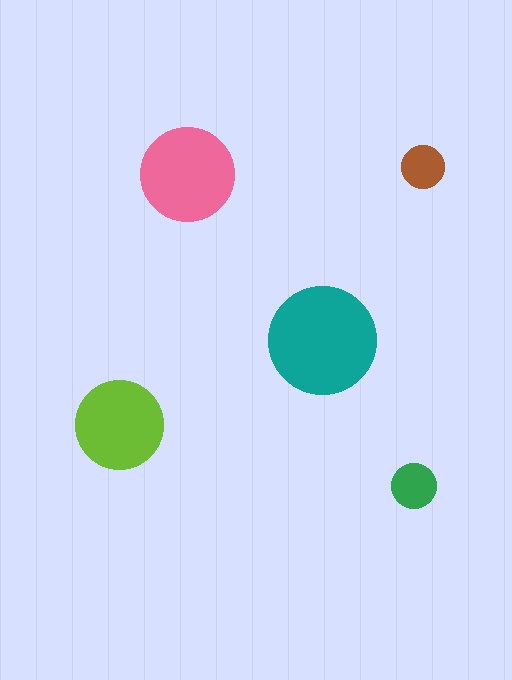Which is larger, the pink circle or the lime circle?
The pink one.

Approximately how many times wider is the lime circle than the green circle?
About 2 times wider.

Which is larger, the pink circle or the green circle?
The pink one.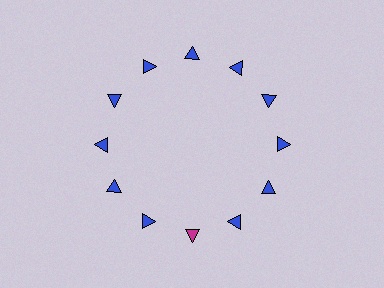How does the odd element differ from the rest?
It has a different color: magenta instead of blue.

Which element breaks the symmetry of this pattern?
The magenta triangle at roughly the 6 o'clock position breaks the symmetry. All other shapes are blue triangles.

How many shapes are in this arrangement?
There are 12 shapes arranged in a ring pattern.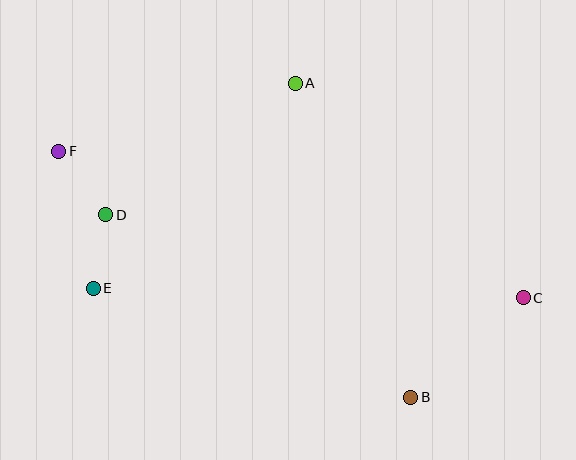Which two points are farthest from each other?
Points C and F are farthest from each other.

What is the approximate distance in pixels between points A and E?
The distance between A and E is approximately 288 pixels.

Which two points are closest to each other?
Points D and E are closest to each other.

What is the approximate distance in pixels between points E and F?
The distance between E and F is approximately 141 pixels.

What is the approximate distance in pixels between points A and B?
The distance between A and B is approximately 335 pixels.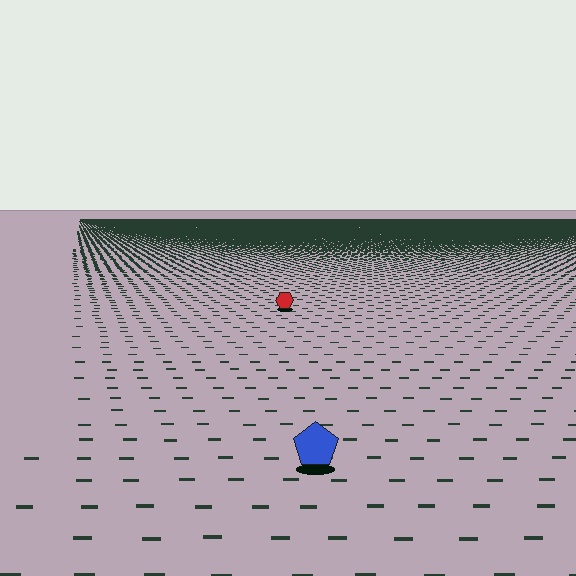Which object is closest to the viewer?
The blue pentagon is closest. The texture marks near it are larger and more spread out.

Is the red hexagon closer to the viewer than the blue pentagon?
No. The blue pentagon is closer — you can tell from the texture gradient: the ground texture is coarser near it.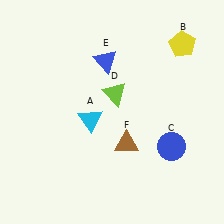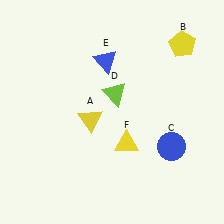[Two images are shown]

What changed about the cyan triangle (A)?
In Image 1, A is cyan. In Image 2, it changed to yellow.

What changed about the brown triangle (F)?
In Image 1, F is brown. In Image 2, it changed to yellow.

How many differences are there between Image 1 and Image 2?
There are 2 differences between the two images.